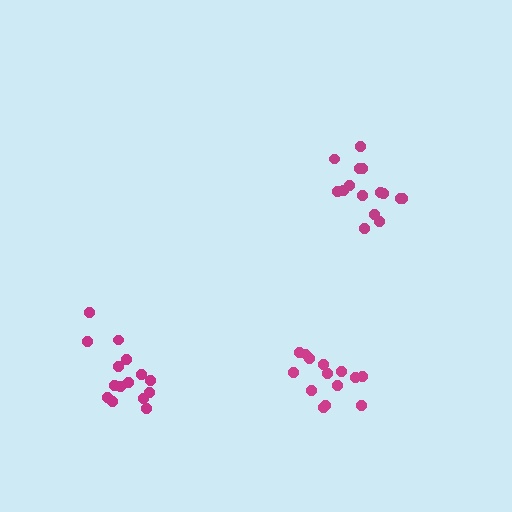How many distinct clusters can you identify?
There are 3 distinct clusters.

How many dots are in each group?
Group 1: 14 dots, Group 2: 15 dots, Group 3: 15 dots (44 total).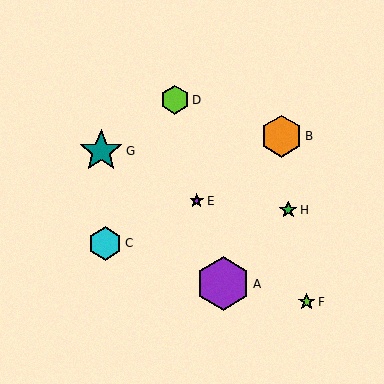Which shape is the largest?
The purple hexagon (labeled A) is the largest.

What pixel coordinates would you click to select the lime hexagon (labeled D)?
Click at (175, 100) to select the lime hexagon D.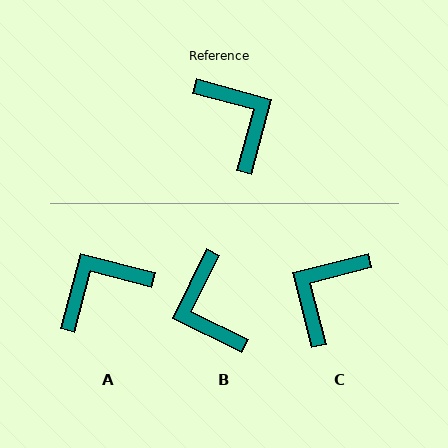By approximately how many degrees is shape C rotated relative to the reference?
Approximately 120 degrees counter-clockwise.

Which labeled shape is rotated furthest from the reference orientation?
B, about 169 degrees away.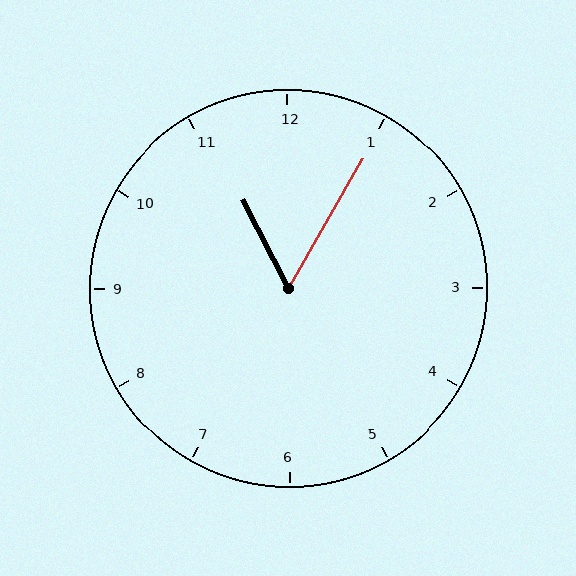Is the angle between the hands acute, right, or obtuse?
It is acute.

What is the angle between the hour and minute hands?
Approximately 58 degrees.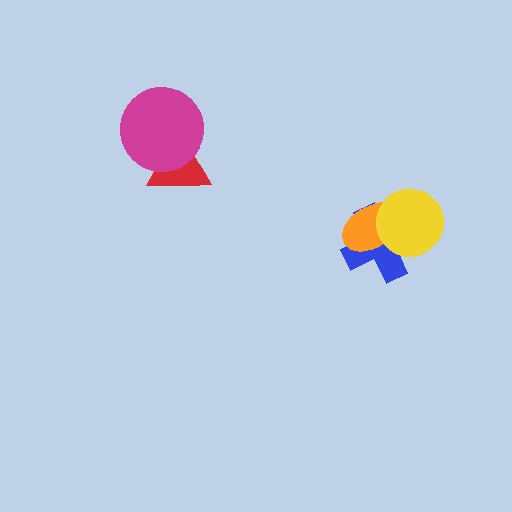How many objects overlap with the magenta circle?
1 object overlaps with the magenta circle.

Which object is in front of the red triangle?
The magenta circle is in front of the red triangle.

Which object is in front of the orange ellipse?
The yellow circle is in front of the orange ellipse.